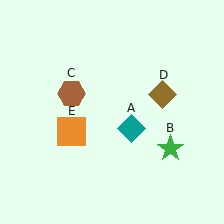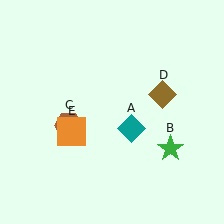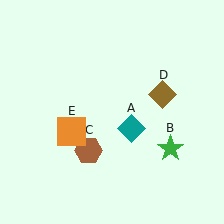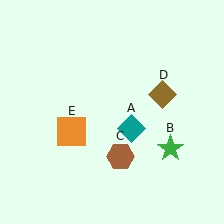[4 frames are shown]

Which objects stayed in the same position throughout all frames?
Teal diamond (object A) and green star (object B) and brown diamond (object D) and orange square (object E) remained stationary.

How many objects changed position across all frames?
1 object changed position: brown hexagon (object C).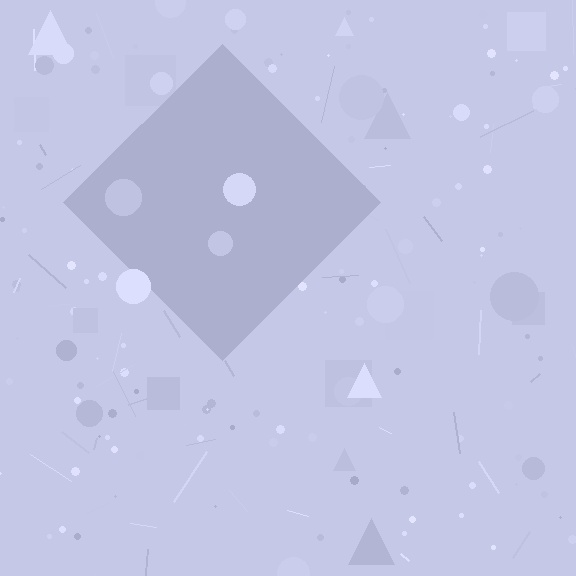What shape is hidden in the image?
A diamond is hidden in the image.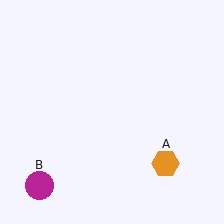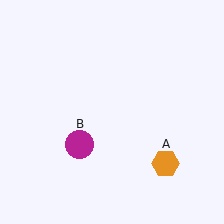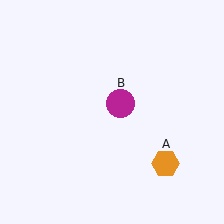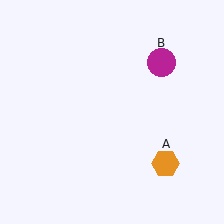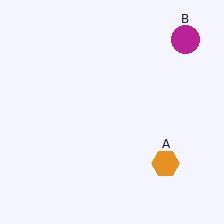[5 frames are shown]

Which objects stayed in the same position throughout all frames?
Orange hexagon (object A) remained stationary.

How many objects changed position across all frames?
1 object changed position: magenta circle (object B).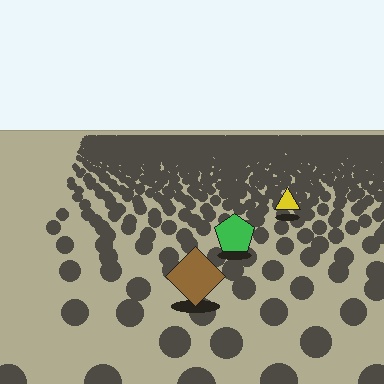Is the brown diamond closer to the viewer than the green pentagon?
Yes. The brown diamond is closer — you can tell from the texture gradient: the ground texture is coarser near it.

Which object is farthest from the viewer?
The yellow triangle is farthest from the viewer. It appears smaller and the ground texture around it is denser.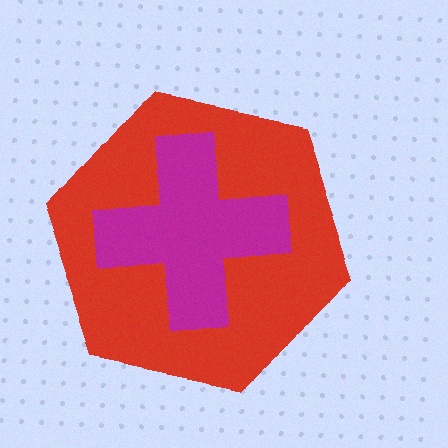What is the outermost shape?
The red hexagon.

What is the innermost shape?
The magenta cross.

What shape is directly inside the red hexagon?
The magenta cross.